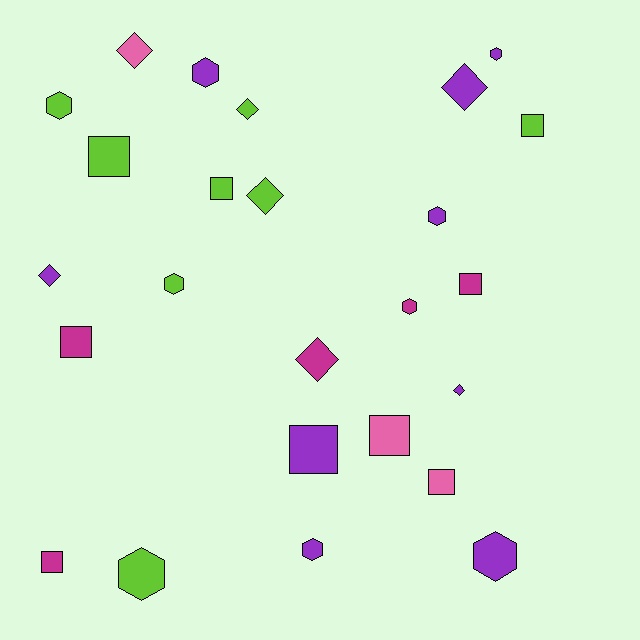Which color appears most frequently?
Purple, with 9 objects.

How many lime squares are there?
There are 3 lime squares.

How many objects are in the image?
There are 25 objects.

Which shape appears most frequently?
Hexagon, with 9 objects.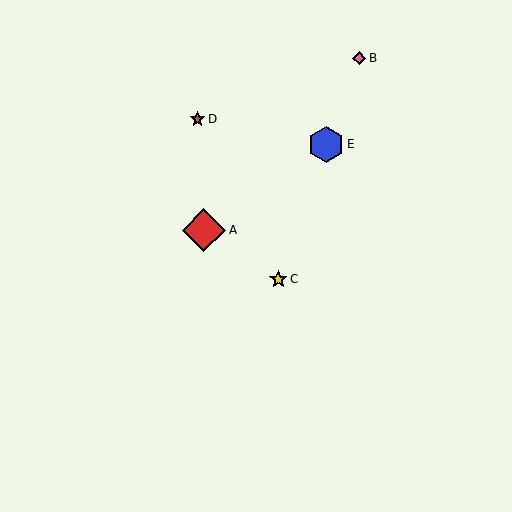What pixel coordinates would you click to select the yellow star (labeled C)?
Click at (278, 279) to select the yellow star C.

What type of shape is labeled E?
Shape E is a blue hexagon.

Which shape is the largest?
The red diamond (labeled A) is the largest.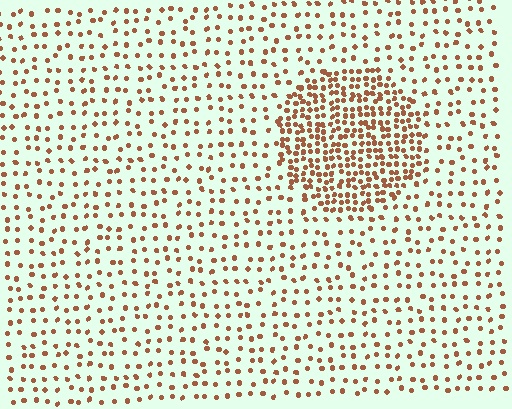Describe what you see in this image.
The image contains small brown elements arranged at two different densities. A circle-shaped region is visible where the elements are more densely packed than the surrounding area.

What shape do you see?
I see a circle.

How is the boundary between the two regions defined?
The boundary is defined by a change in element density (approximately 2.5x ratio). All elements are the same color, size, and shape.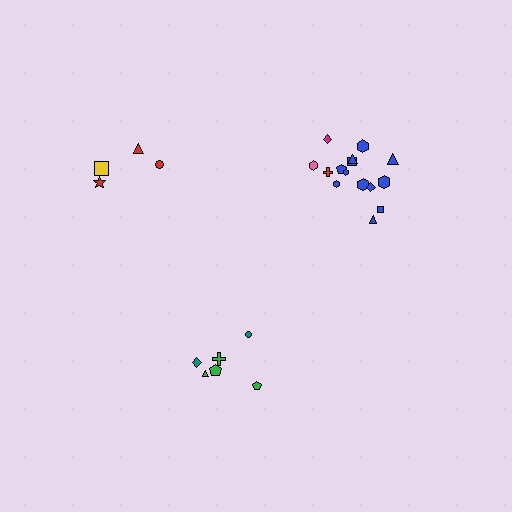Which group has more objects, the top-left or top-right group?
The top-right group.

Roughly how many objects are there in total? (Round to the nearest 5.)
Roughly 25 objects in total.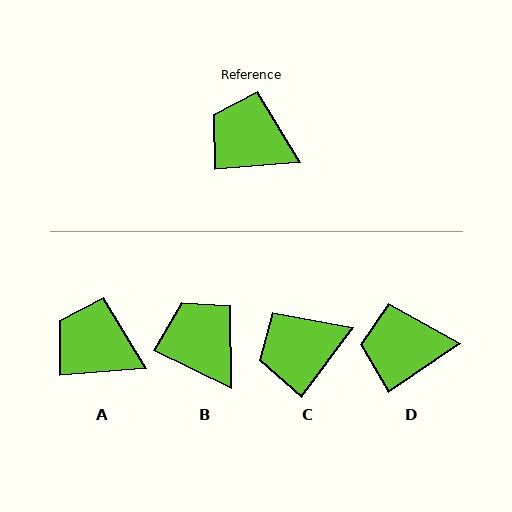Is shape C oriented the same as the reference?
No, it is off by about 48 degrees.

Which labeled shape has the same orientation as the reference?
A.